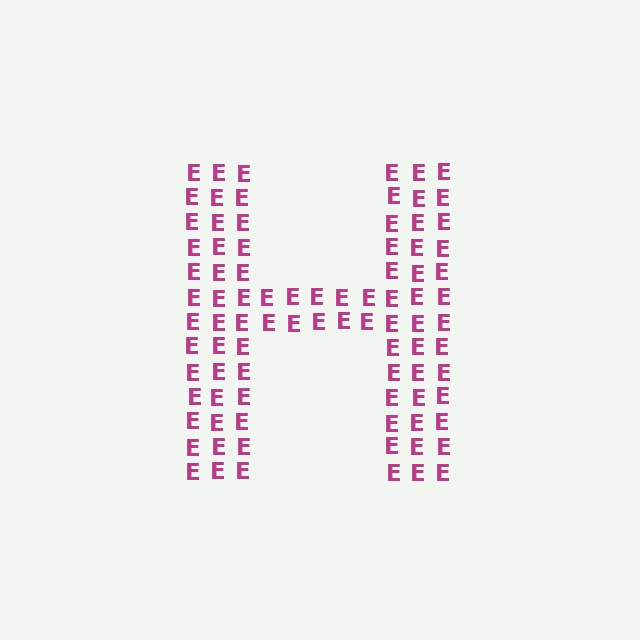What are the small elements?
The small elements are letter E's.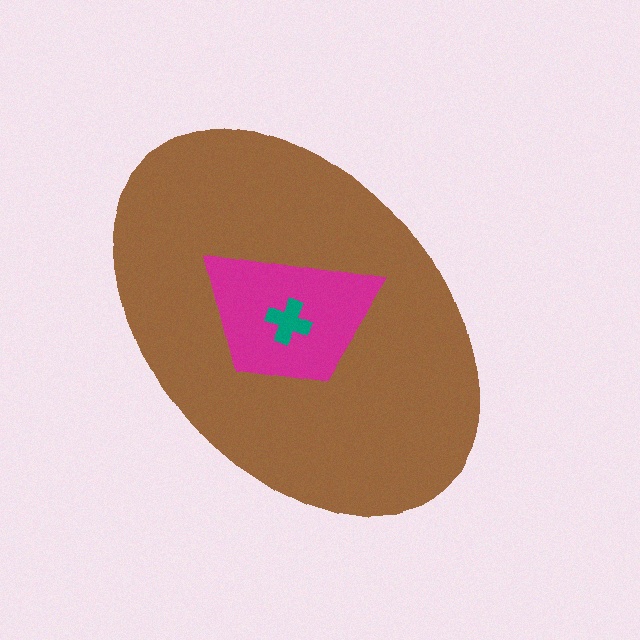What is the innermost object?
The teal cross.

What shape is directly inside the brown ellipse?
The magenta trapezoid.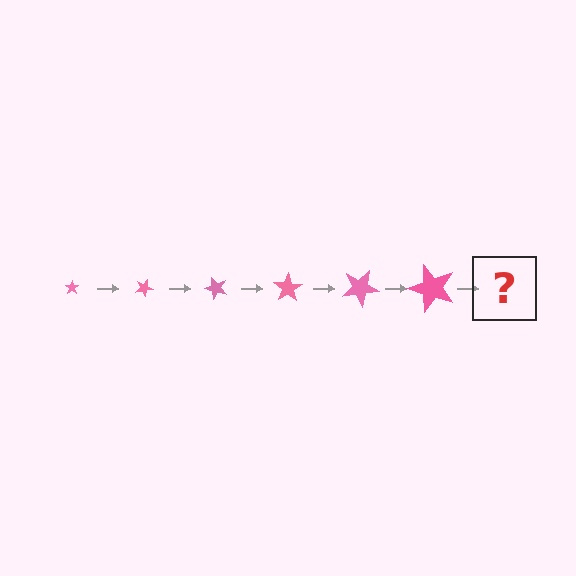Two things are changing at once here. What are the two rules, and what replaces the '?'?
The two rules are that the star grows larger each step and it rotates 25 degrees each step. The '?' should be a star, larger than the previous one and rotated 150 degrees from the start.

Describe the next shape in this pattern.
It should be a star, larger than the previous one and rotated 150 degrees from the start.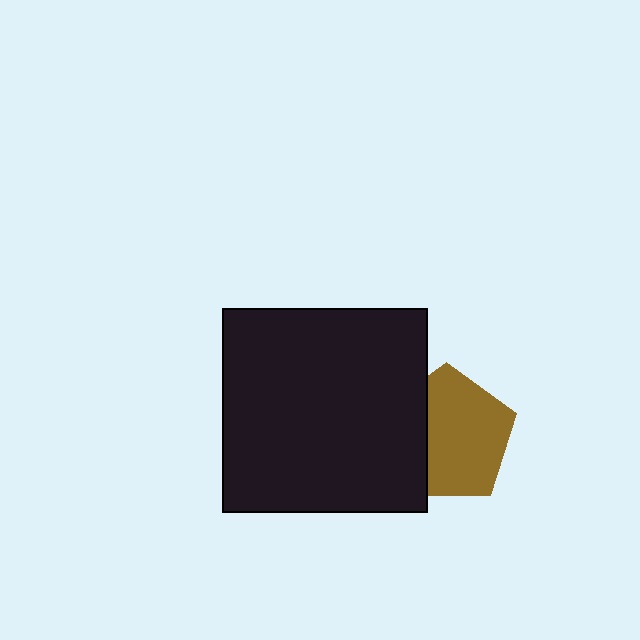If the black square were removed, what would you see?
You would see the complete brown pentagon.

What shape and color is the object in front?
The object in front is a black square.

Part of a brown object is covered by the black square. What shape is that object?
It is a pentagon.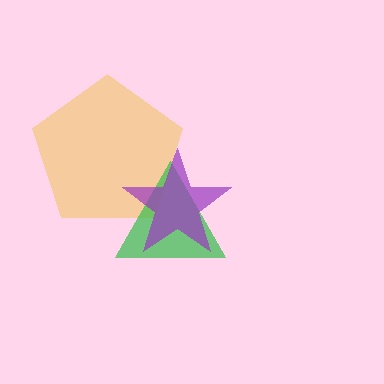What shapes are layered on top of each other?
The layered shapes are: a yellow pentagon, a green triangle, a purple star.